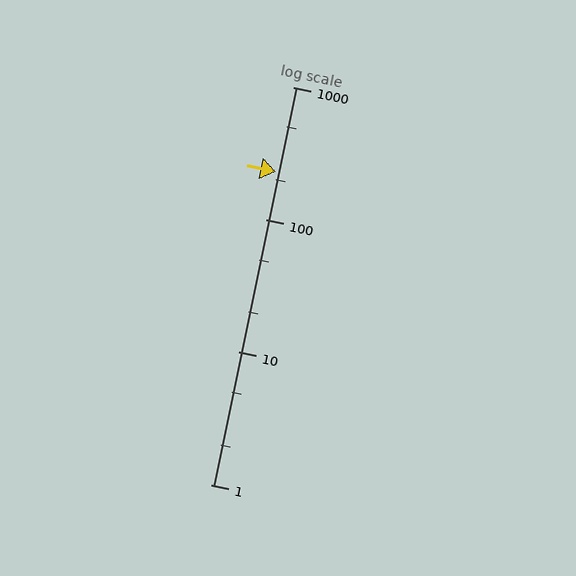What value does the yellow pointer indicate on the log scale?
The pointer indicates approximately 230.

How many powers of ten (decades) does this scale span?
The scale spans 3 decades, from 1 to 1000.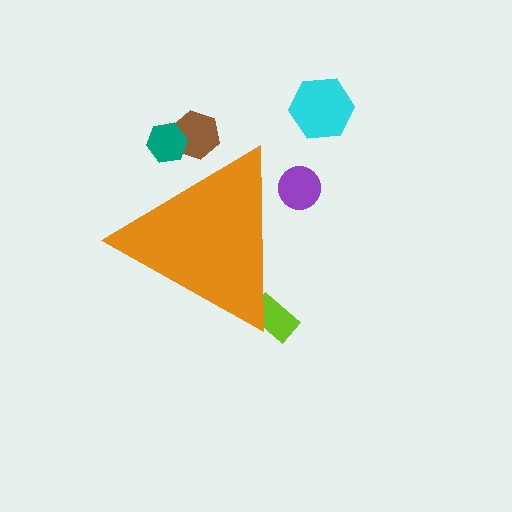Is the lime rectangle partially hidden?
Yes, the lime rectangle is partially hidden behind the orange triangle.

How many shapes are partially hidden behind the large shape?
4 shapes are partially hidden.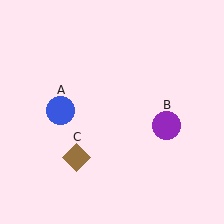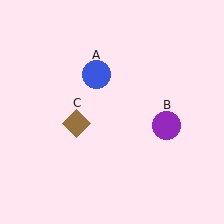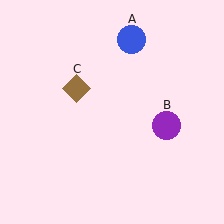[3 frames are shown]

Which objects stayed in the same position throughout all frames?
Purple circle (object B) remained stationary.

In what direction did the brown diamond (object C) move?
The brown diamond (object C) moved up.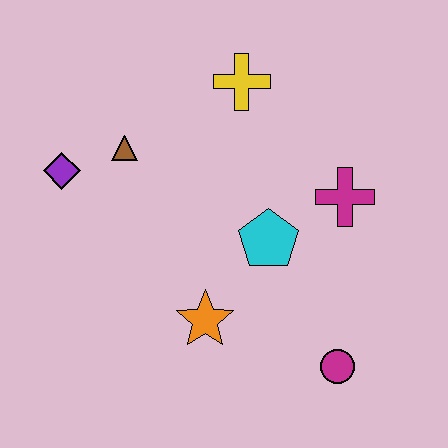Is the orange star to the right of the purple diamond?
Yes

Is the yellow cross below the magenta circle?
No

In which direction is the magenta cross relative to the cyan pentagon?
The magenta cross is to the right of the cyan pentagon.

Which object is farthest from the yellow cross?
The magenta circle is farthest from the yellow cross.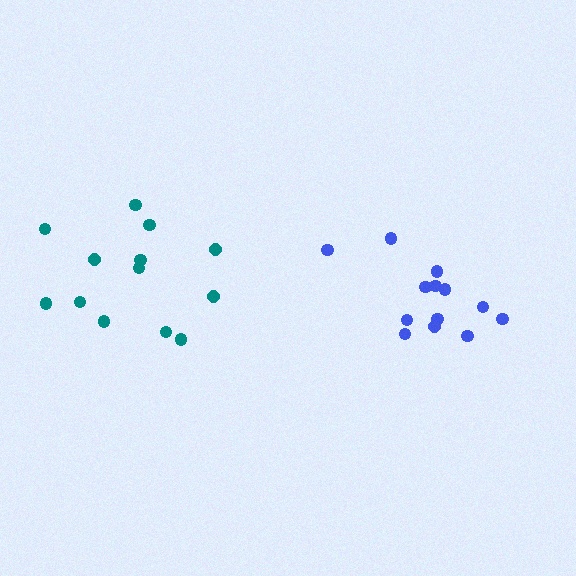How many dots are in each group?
Group 1: 13 dots, Group 2: 13 dots (26 total).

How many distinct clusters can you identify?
There are 2 distinct clusters.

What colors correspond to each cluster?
The clusters are colored: blue, teal.